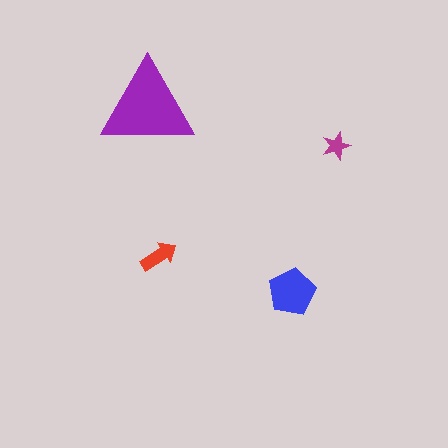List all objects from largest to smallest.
The purple triangle, the blue pentagon, the red arrow, the magenta star.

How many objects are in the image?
There are 4 objects in the image.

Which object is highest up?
The purple triangle is topmost.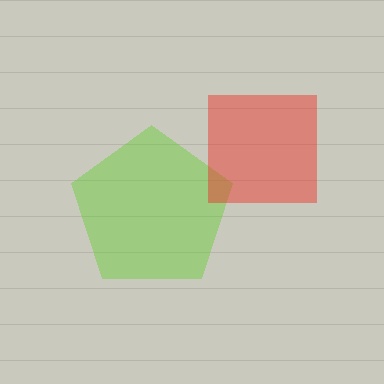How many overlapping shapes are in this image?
There are 2 overlapping shapes in the image.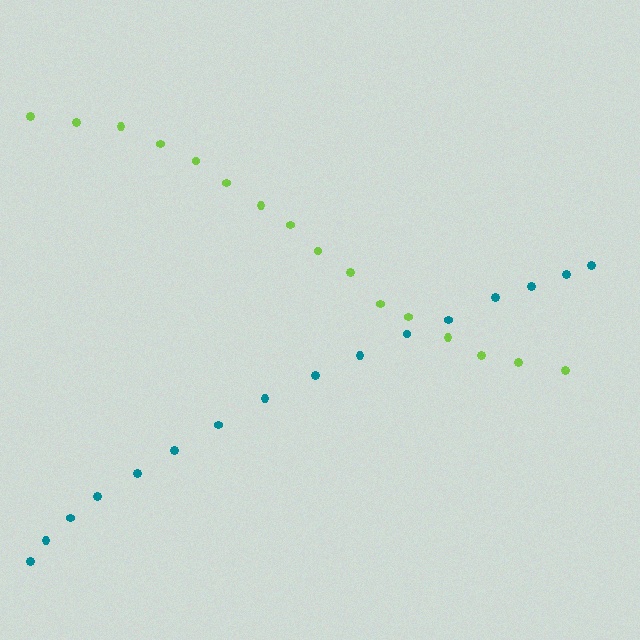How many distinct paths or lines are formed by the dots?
There are 2 distinct paths.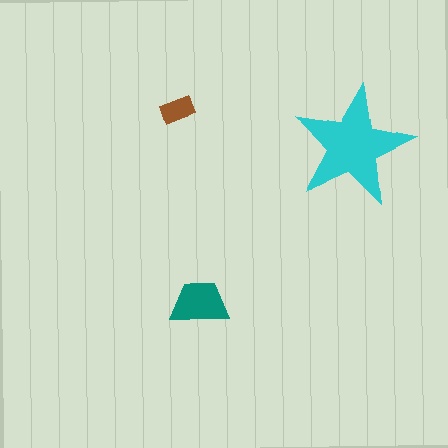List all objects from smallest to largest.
The brown rectangle, the teal trapezoid, the cyan star.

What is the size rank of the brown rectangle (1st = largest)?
3rd.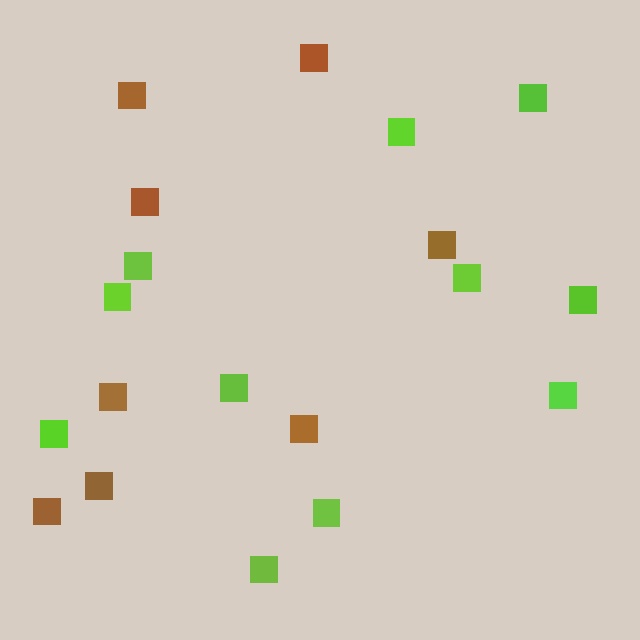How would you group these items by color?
There are 2 groups: one group of lime squares (11) and one group of brown squares (8).